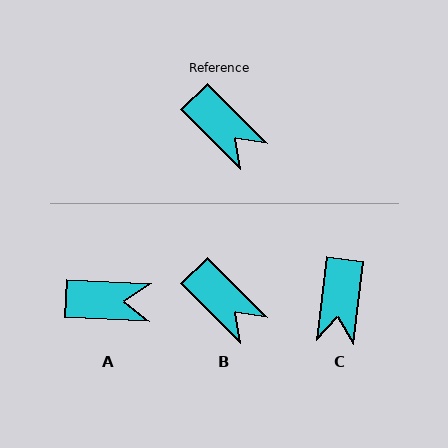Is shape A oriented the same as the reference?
No, it is off by about 43 degrees.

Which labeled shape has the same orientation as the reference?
B.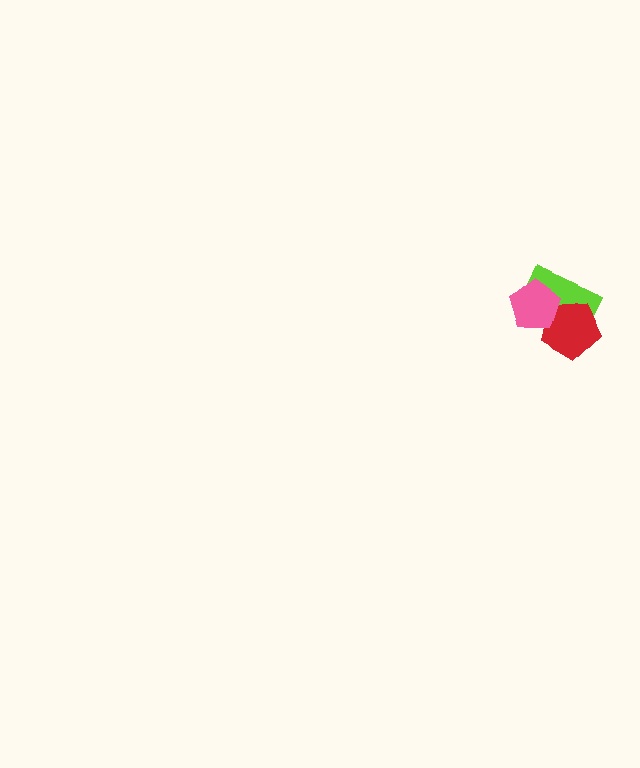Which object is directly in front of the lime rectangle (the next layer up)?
The red pentagon is directly in front of the lime rectangle.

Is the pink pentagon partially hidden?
No, no other shape covers it.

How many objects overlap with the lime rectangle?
2 objects overlap with the lime rectangle.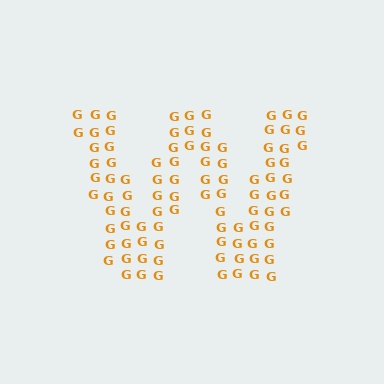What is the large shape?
The large shape is the letter W.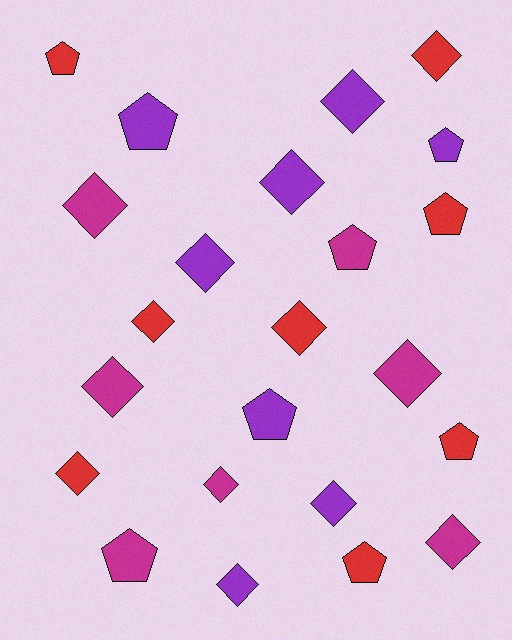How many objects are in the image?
There are 23 objects.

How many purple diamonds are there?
There are 5 purple diamonds.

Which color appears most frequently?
Purple, with 8 objects.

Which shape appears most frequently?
Diamond, with 14 objects.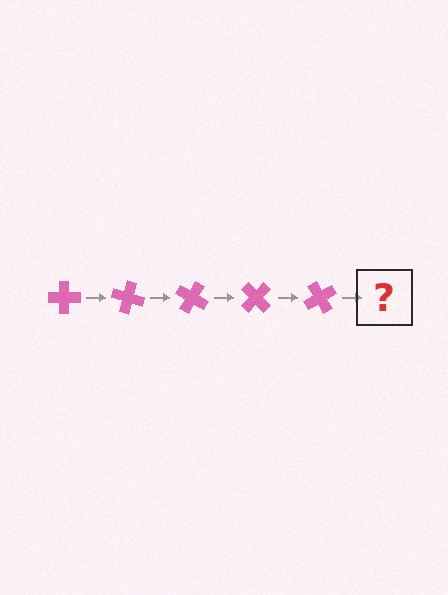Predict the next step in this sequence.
The next step is a pink cross rotated 75 degrees.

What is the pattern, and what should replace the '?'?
The pattern is that the cross rotates 15 degrees each step. The '?' should be a pink cross rotated 75 degrees.